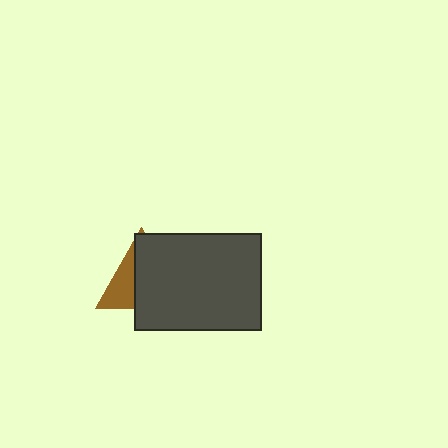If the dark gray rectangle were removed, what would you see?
You would see the complete brown triangle.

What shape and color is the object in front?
The object in front is a dark gray rectangle.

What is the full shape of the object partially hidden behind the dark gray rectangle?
The partially hidden object is a brown triangle.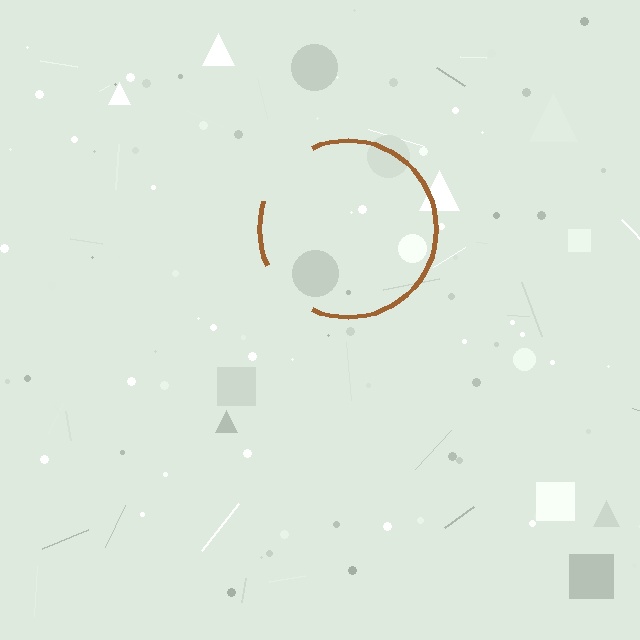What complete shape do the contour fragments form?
The contour fragments form a circle.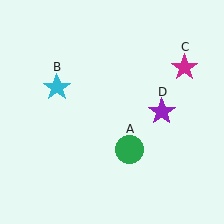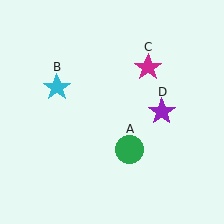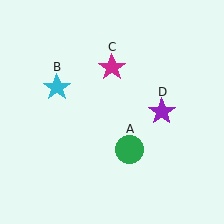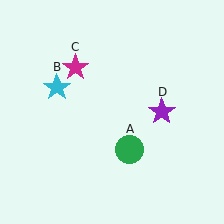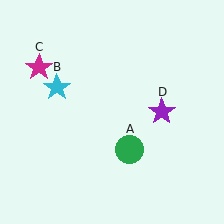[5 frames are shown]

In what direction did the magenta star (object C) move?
The magenta star (object C) moved left.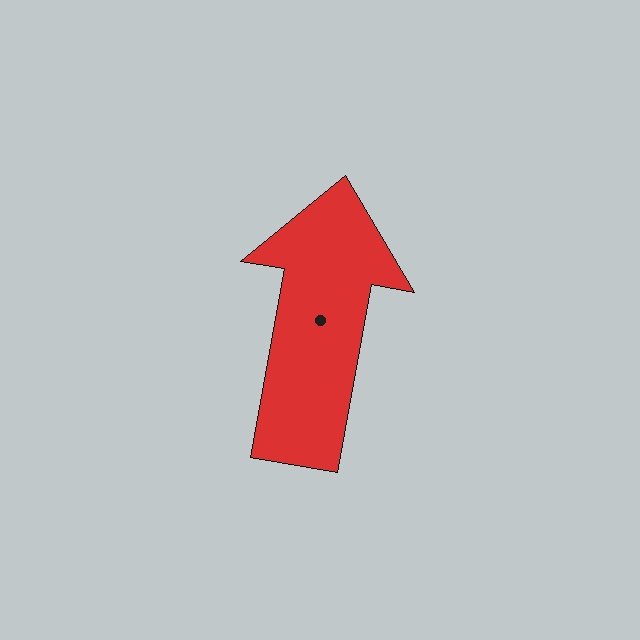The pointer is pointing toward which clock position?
Roughly 12 o'clock.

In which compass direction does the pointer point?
North.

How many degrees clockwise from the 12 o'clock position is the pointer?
Approximately 10 degrees.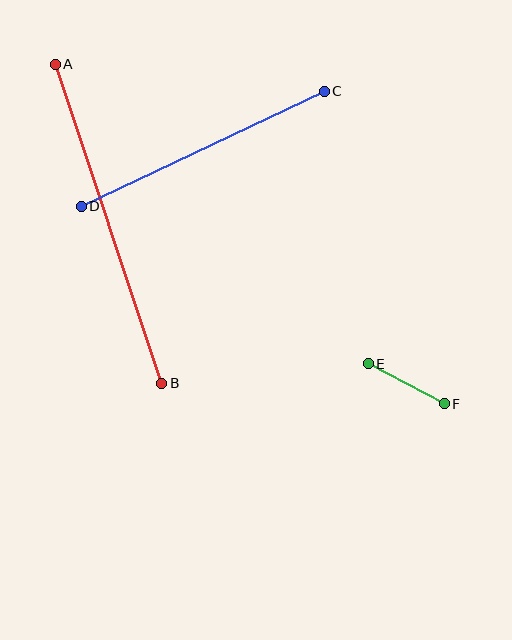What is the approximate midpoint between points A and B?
The midpoint is at approximately (108, 224) pixels.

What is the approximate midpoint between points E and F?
The midpoint is at approximately (406, 384) pixels.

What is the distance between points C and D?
The distance is approximately 269 pixels.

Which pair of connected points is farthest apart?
Points A and B are farthest apart.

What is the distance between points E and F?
The distance is approximately 86 pixels.